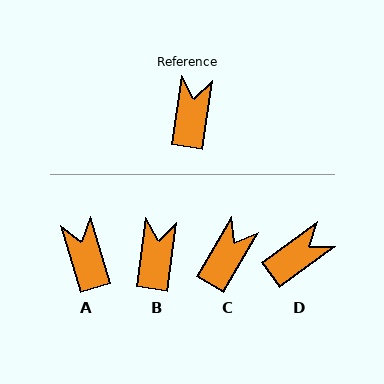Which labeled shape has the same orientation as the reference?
B.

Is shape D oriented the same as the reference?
No, it is off by about 45 degrees.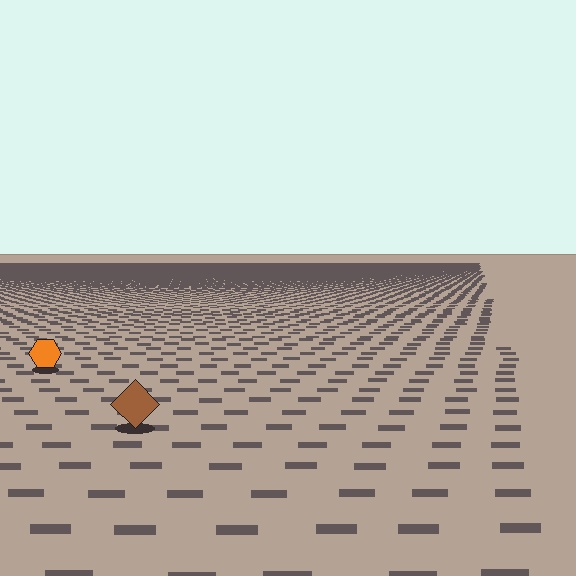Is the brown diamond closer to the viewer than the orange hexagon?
Yes. The brown diamond is closer — you can tell from the texture gradient: the ground texture is coarser near it.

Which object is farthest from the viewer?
The orange hexagon is farthest from the viewer. It appears smaller and the ground texture around it is denser.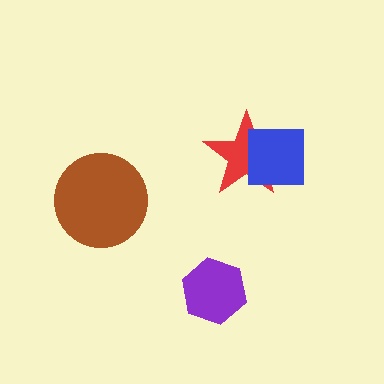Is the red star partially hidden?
Yes, it is partially covered by another shape.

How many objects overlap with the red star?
1 object overlaps with the red star.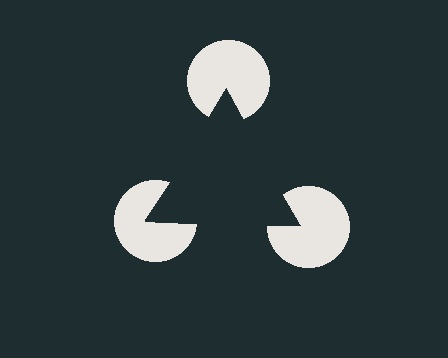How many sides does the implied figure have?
3 sides.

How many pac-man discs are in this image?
There are 3 — one at each vertex of the illusory triangle.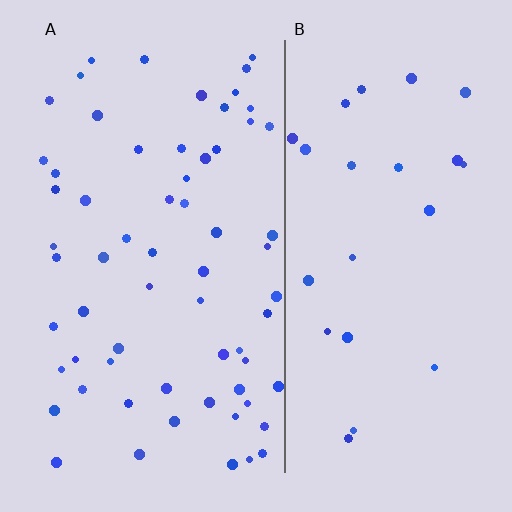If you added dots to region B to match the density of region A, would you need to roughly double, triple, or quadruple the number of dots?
Approximately triple.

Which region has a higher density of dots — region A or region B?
A (the left).